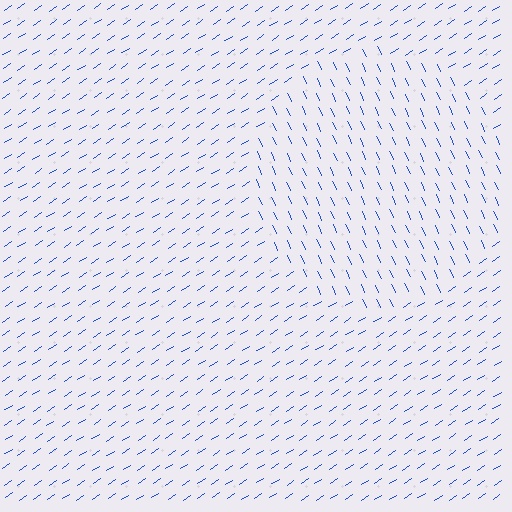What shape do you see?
I see a circle.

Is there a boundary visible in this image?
Yes, there is a texture boundary formed by a change in line orientation.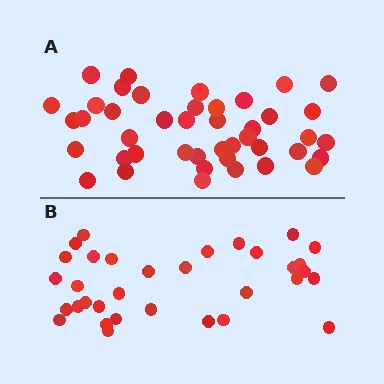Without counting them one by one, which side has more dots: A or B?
Region A (the top region) has more dots.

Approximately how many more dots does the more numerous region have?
Region A has roughly 10 or so more dots than region B.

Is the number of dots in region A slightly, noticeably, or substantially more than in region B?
Region A has noticeably more, but not dramatically so. The ratio is roughly 1.3 to 1.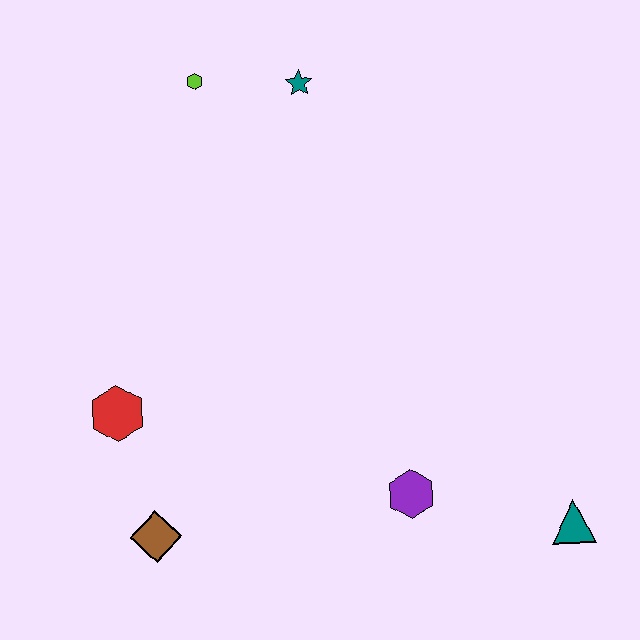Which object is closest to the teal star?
The lime hexagon is closest to the teal star.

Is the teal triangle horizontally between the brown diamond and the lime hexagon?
No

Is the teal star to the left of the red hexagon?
No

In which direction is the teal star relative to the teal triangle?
The teal star is above the teal triangle.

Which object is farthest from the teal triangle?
The lime hexagon is farthest from the teal triangle.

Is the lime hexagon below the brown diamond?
No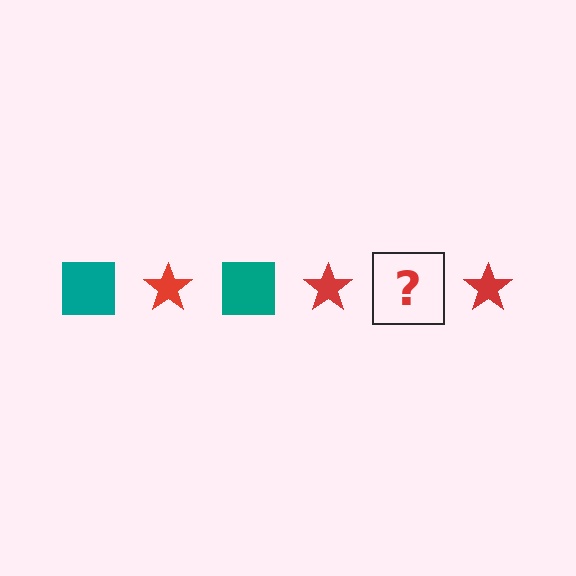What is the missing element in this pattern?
The missing element is a teal square.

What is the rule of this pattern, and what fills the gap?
The rule is that the pattern alternates between teal square and red star. The gap should be filled with a teal square.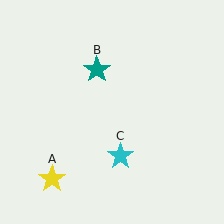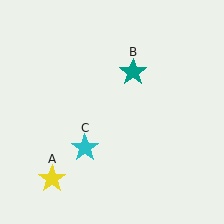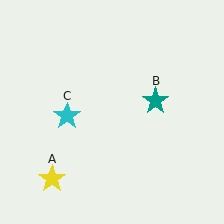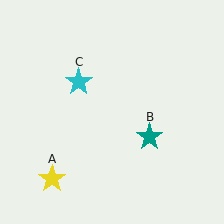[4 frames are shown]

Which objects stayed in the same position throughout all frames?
Yellow star (object A) remained stationary.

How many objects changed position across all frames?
2 objects changed position: teal star (object B), cyan star (object C).